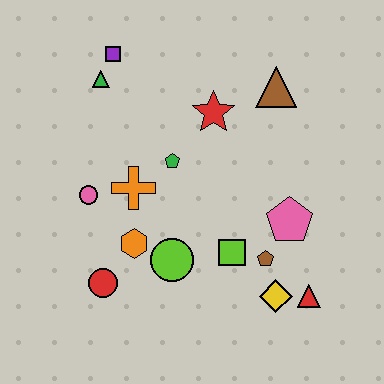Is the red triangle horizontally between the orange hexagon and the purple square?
No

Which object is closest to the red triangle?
The yellow diamond is closest to the red triangle.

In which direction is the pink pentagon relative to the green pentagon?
The pink pentagon is to the right of the green pentagon.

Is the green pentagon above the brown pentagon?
Yes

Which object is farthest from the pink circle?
The red triangle is farthest from the pink circle.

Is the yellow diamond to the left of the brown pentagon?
No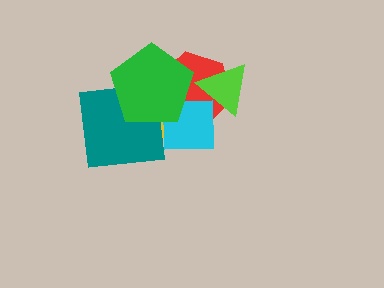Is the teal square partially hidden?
Yes, it is partially covered by another shape.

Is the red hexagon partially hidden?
Yes, it is partially covered by another shape.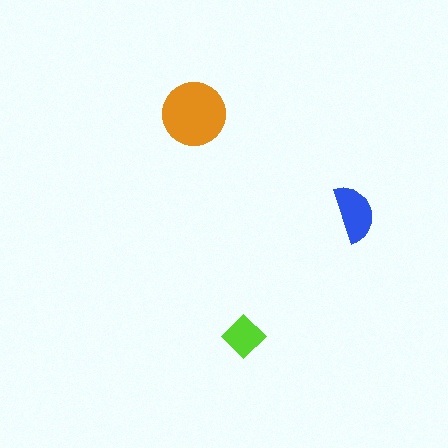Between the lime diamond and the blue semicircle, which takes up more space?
The blue semicircle.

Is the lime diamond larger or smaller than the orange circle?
Smaller.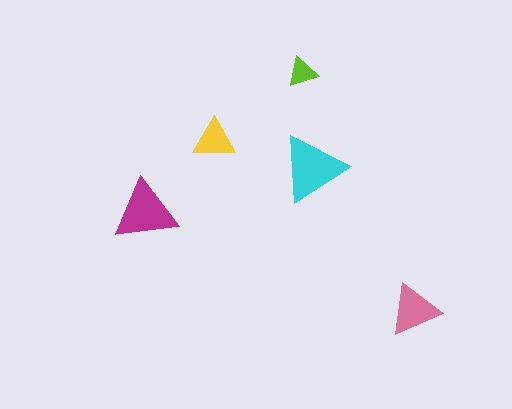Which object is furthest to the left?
The magenta triangle is leftmost.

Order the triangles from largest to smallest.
the cyan one, the magenta one, the pink one, the yellow one, the lime one.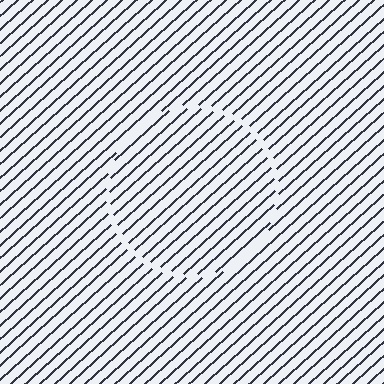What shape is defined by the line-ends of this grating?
An illusory circle. The interior of the shape contains the same grating, shifted by half a period — the contour is defined by the phase discontinuity where line-ends from the inner and outer gratings abut.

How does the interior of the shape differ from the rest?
The interior of the shape contains the same grating, shifted by half a period — the contour is defined by the phase discontinuity where line-ends from the inner and outer gratings abut.